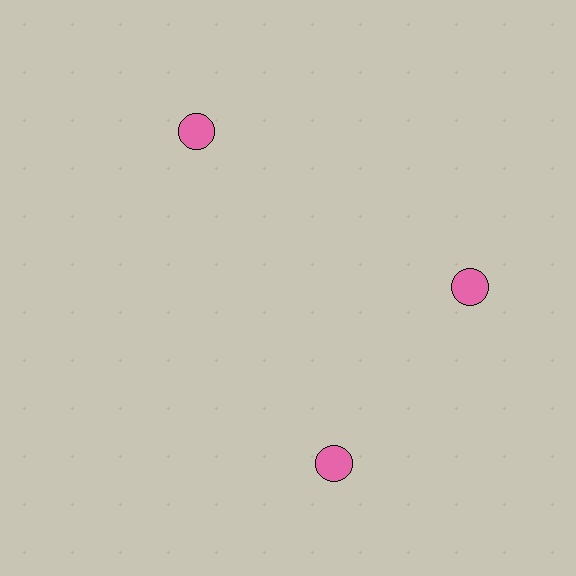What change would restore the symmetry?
The symmetry would be restored by rotating it back into even spacing with its neighbors so that all 3 circles sit at equal angles and equal distance from the center.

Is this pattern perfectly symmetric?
No. The 3 pink circles are arranged in a ring, but one element near the 7 o'clock position is rotated out of alignment along the ring, breaking the 3-fold rotational symmetry.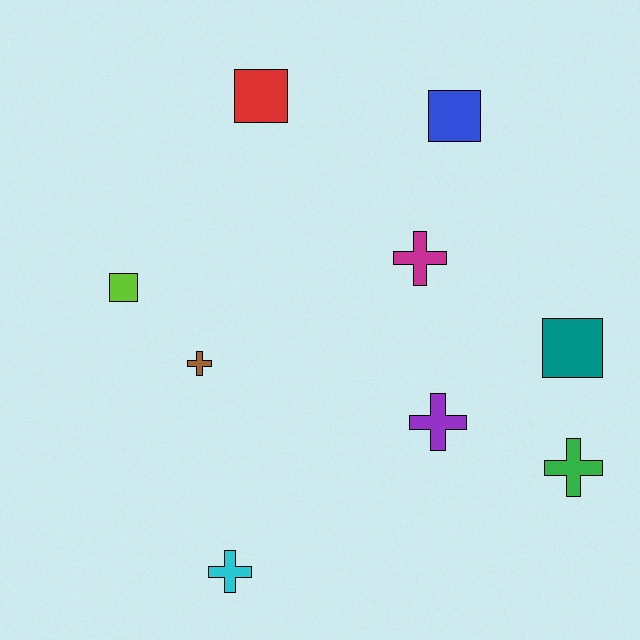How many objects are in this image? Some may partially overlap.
There are 9 objects.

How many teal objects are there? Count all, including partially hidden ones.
There is 1 teal object.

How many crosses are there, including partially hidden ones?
There are 5 crosses.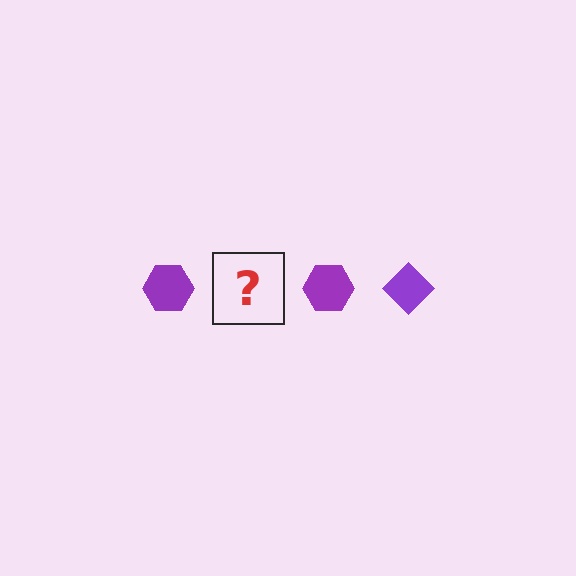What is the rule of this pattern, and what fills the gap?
The rule is that the pattern cycles through hexagon, diamond shapes in purple. The gap should be filled with a purple diamond.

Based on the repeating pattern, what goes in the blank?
The blank should be a purple diamond.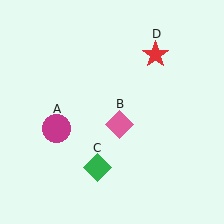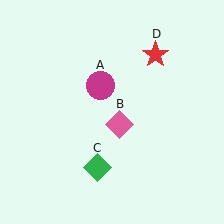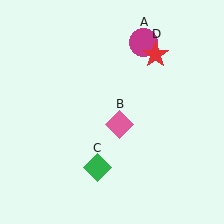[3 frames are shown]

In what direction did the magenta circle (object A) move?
The magenta circle (object A) moved up and to the right.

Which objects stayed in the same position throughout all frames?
Pink diamond (object B) and green diamond (object C) and red star (object D) remained stationary.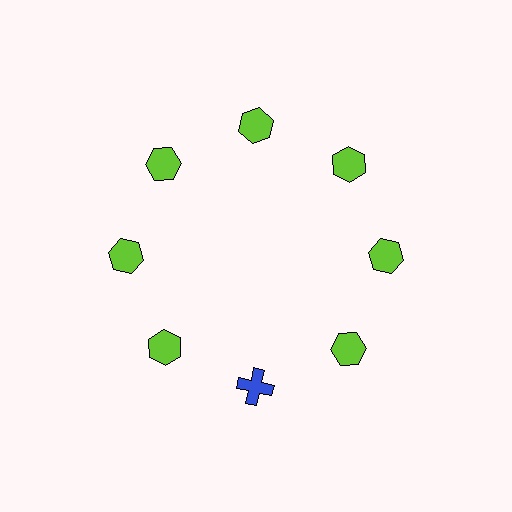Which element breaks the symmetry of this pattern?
The blue cross at roughly the 6 o'clock position breaks the symmetry. All other shapes are lime hexagons.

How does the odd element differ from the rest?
It differs in both color (blue instead of lime) and shape (cross instead of hexagon).